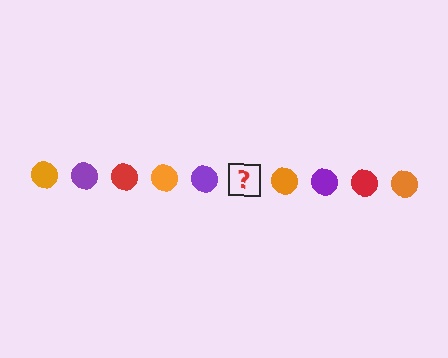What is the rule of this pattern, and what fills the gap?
The rule is that the pattern cycles through orange, purple, red circles. The gap should be filled with a red circle.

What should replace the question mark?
The question mark should be replaced with a red circle.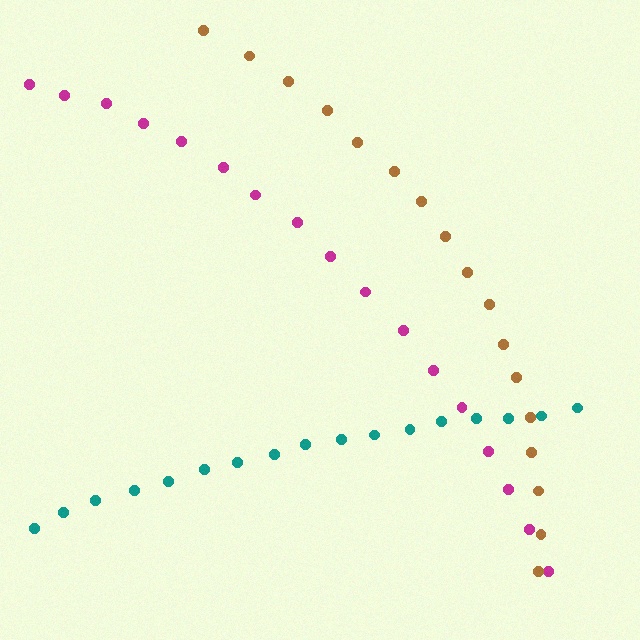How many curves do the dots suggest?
There are 3 distinct paths.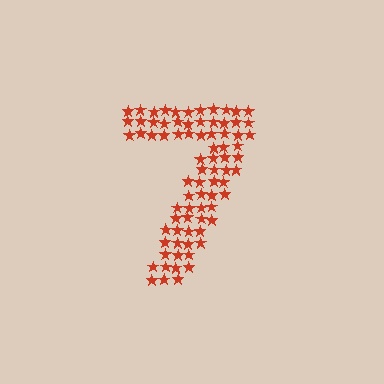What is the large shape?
The large shape is the digit 7.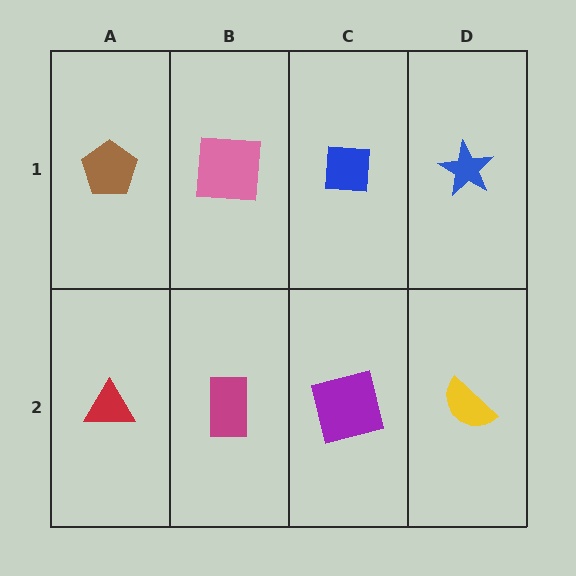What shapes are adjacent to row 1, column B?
A magenta rectangle (row 2, column B), a brown pentagon (row 1, column A), a blue square (row 1, column C).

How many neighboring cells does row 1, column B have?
3.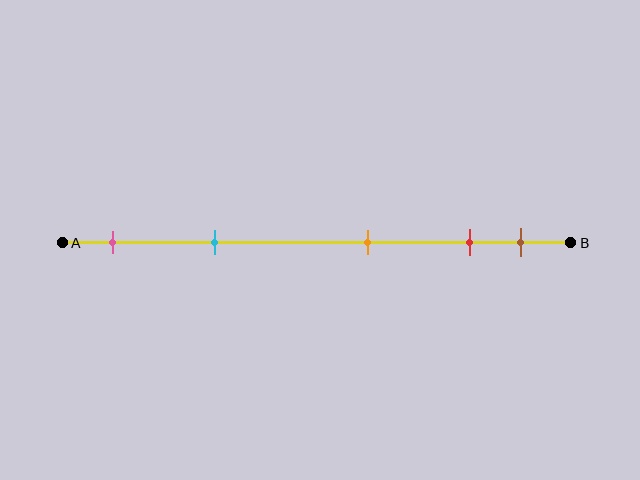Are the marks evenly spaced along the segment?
No, the marks are not evenly spaced.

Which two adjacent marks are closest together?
The red and brown marks are the closest adjacent pair.